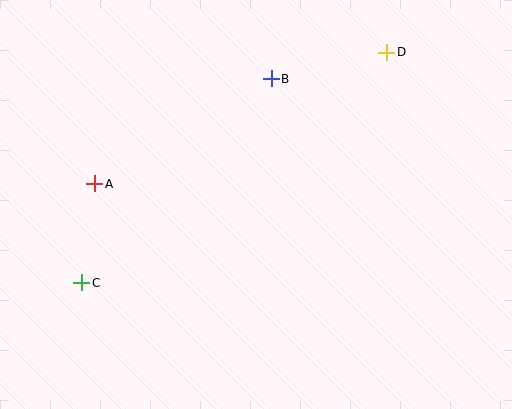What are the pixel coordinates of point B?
Point B is at (271, 79).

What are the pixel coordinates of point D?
Point D is at (387, 52).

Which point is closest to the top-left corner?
Point A is closest to the top-left corner.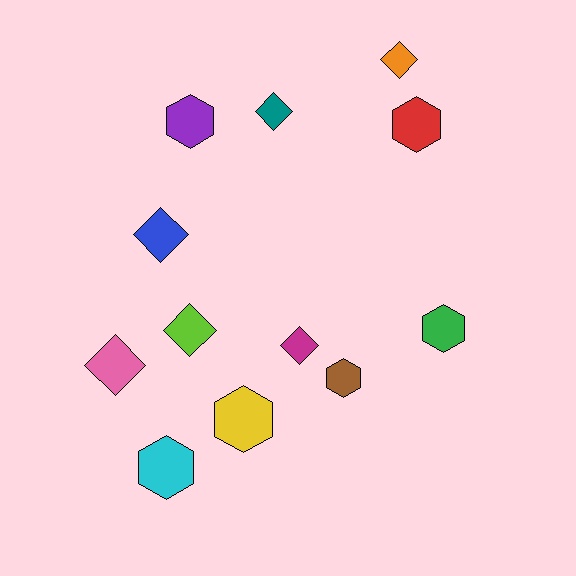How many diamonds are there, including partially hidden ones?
There are 6 diamonds.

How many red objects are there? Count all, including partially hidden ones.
There is 1 red object.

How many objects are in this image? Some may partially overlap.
There are 12 objects.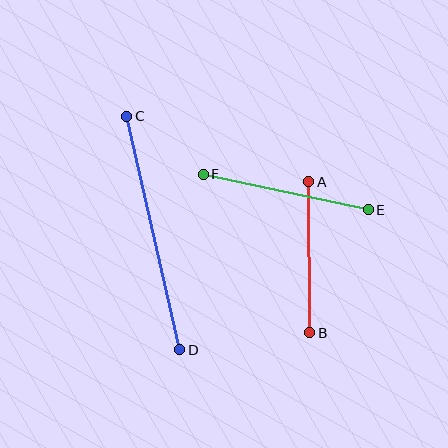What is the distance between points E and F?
The distance is approximately 169 pixels.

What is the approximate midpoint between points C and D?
The midpoint is at approximately (153, 233) pixels.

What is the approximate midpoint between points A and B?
The midpoint is at approximately (309, 257) pixels.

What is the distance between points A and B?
The distance is approximately 151 pixels.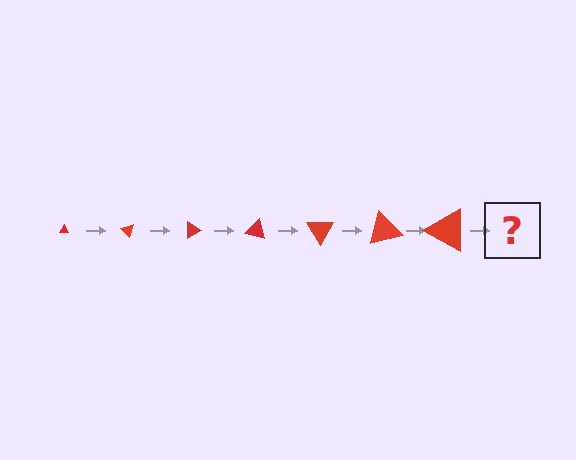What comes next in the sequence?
The next element should be a triangle, larger than the previous one and rotated 315 degrees from the start.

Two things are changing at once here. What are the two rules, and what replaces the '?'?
The two rules are that the triangle grows larger each step and it rotates 45 degrees each step. The '?' should be a triangle, larger than the previous one and rotated 315 degrees from the start.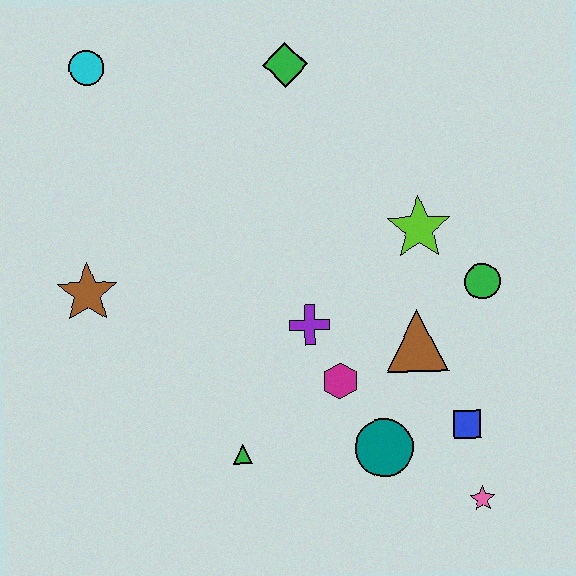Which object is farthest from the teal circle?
The cyan circle is farthest from the teal circle.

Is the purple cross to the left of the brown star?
No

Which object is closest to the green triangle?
The magenta hexagon is closest to the green triangle.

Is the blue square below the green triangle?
No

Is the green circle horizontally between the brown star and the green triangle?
No